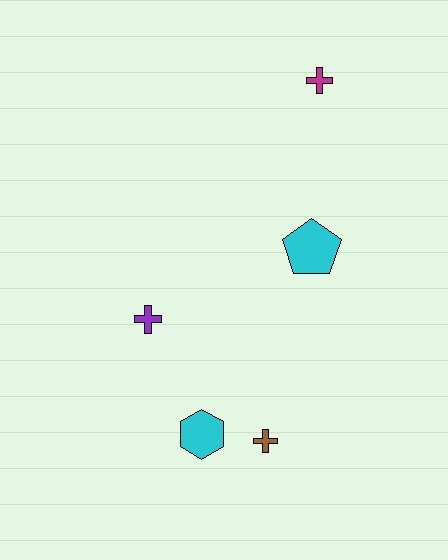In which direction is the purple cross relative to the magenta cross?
The purple cross is below the magenta cross.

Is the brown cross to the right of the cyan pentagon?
No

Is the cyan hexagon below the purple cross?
Yes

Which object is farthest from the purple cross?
The magenta cross is farthest from the purple cross.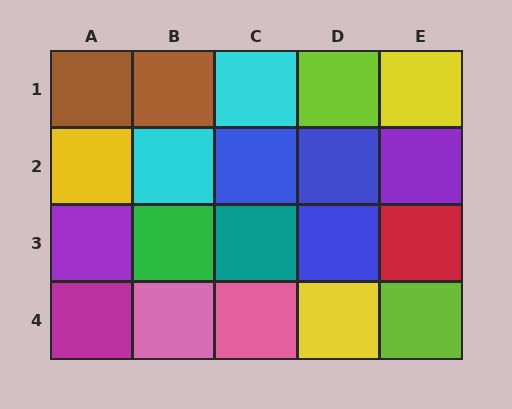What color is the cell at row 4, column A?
Magenta.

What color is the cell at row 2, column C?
Blue.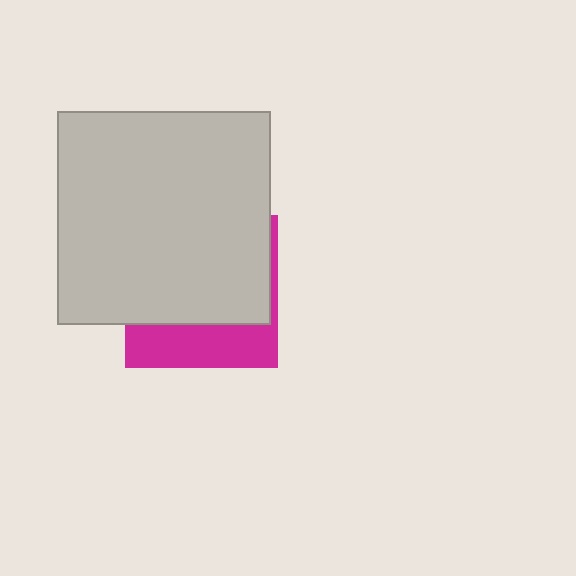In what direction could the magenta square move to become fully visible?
The magenta square could move down. That would shift it out from behind the light gray square entirely.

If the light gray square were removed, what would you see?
You would see the complete magenta square.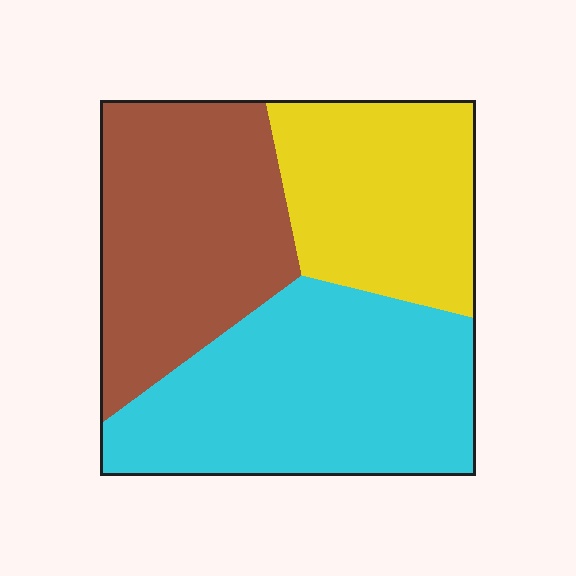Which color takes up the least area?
Yellow, at roughly 25%.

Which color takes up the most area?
Cyan, at roughly 40%.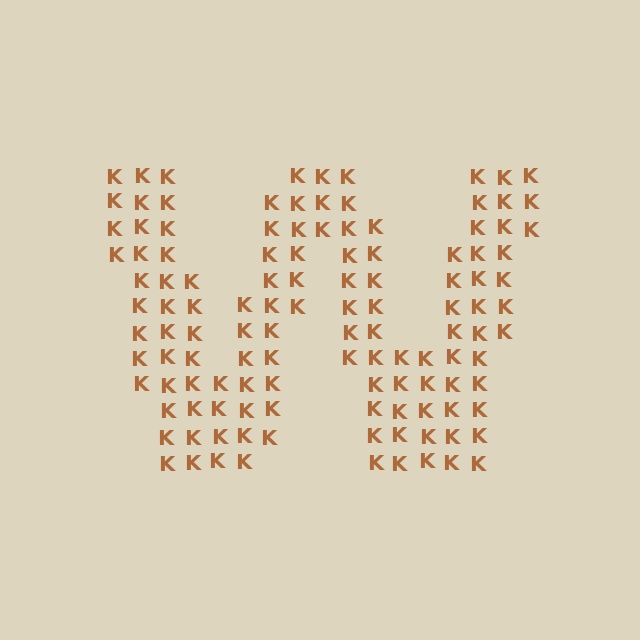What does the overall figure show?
The overall figure shows the letter W.